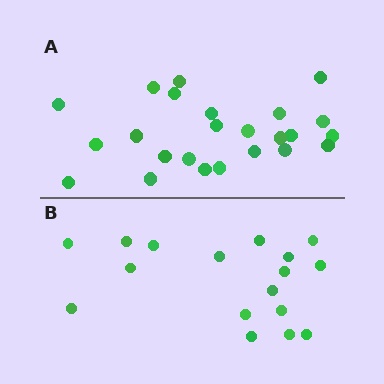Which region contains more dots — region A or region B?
Region A (the top region) has more dots.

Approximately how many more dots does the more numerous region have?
Region A has roughly 8 or so more dots than region B.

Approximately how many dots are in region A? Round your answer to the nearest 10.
About 20 dots. (The exact count is 24, which rounds to 20.)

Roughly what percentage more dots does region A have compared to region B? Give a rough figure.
About 40% more.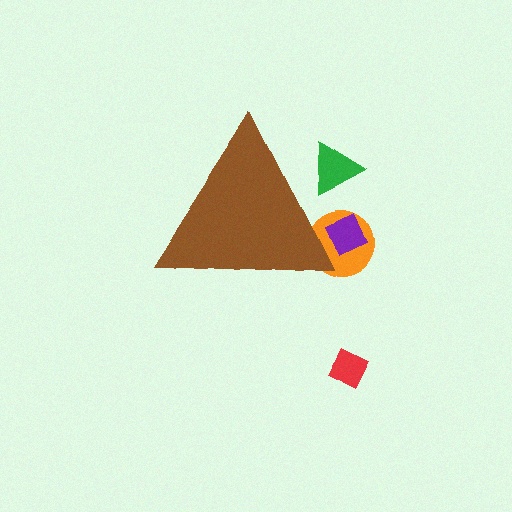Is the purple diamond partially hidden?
Yes, the purple diamond is partially hidden behind the brown triangle.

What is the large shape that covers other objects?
A brown triangle.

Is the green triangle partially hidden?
Yes, the green triangle is partially hidden behind the brown triangle.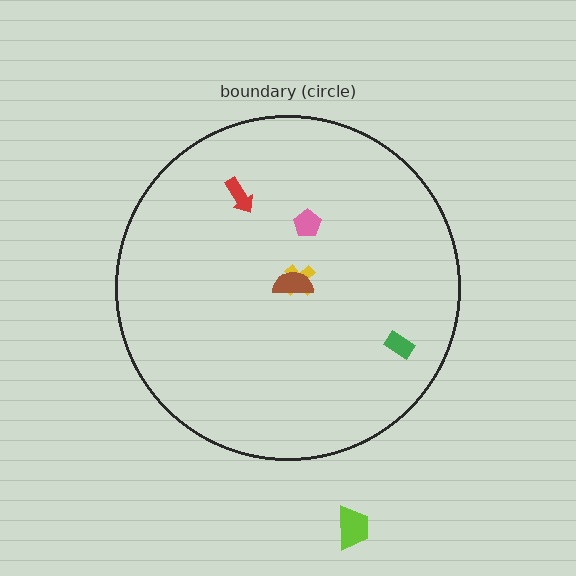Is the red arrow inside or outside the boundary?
Inside.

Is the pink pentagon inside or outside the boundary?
Inside.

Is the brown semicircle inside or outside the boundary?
Inside.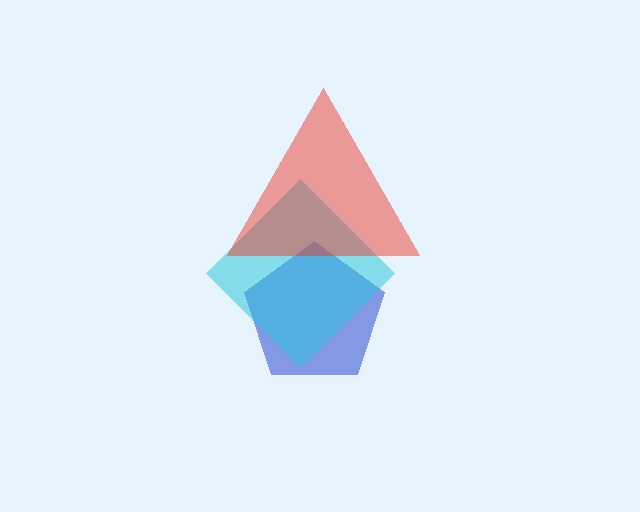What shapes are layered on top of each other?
The layered shapes are: a blue pentagon, a cyan diamond, a red triangle.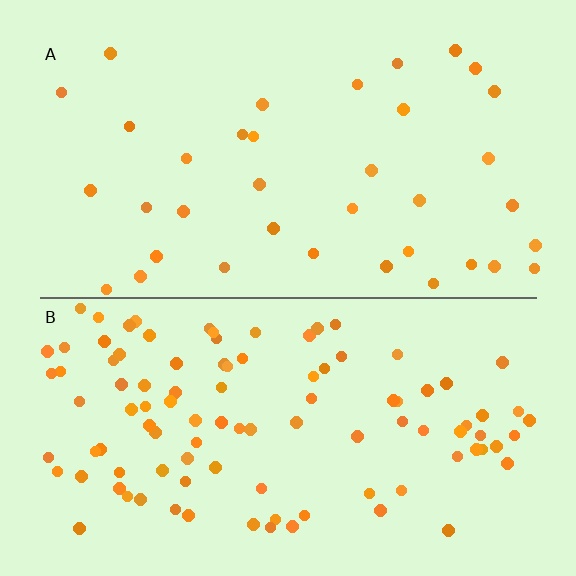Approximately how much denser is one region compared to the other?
Approximately 2.8× — region B over region A.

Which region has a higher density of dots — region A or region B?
B (the bottom).